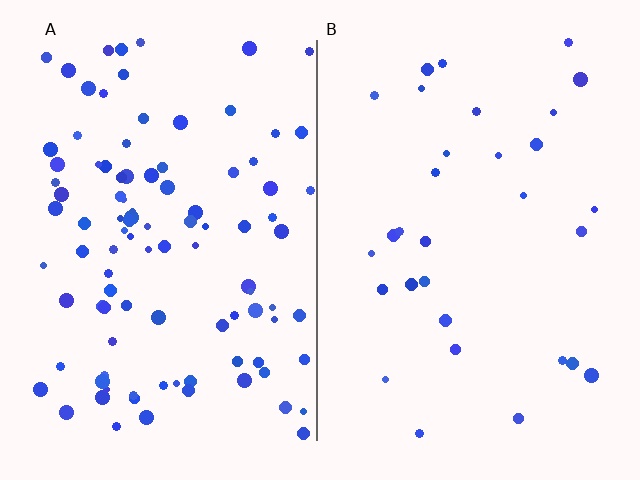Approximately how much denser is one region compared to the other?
Approximately 3.2× — region A over region B.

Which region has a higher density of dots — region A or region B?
A (the left).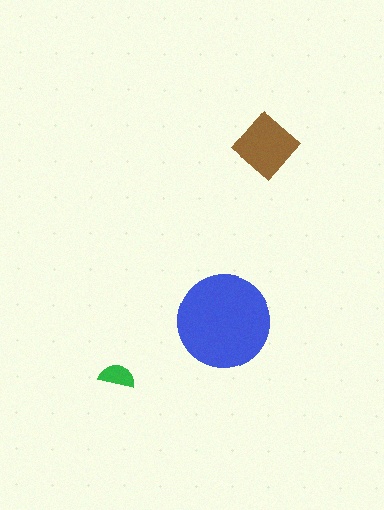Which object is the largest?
The blue circle.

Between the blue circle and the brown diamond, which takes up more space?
The blue circle.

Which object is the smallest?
The green semicircle.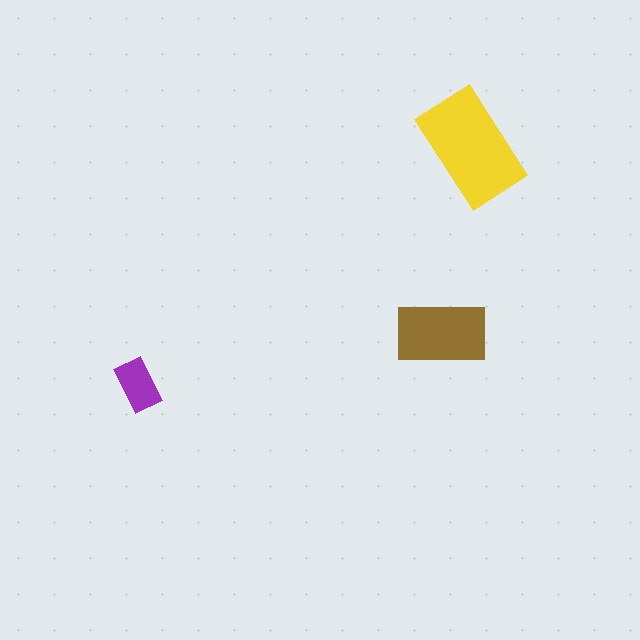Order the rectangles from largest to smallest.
the yellow one, the brown one, the purple one.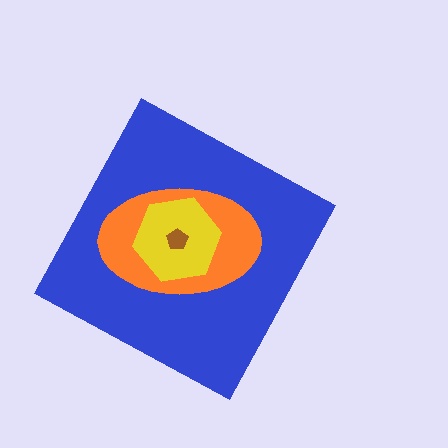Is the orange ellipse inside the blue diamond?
Yes.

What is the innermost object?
The brown pentagon.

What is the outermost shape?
The blue diamond.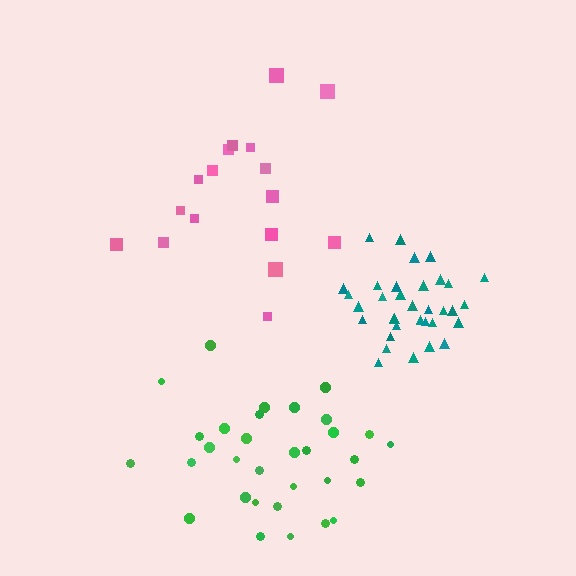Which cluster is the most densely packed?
Teal.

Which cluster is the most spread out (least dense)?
Pink.